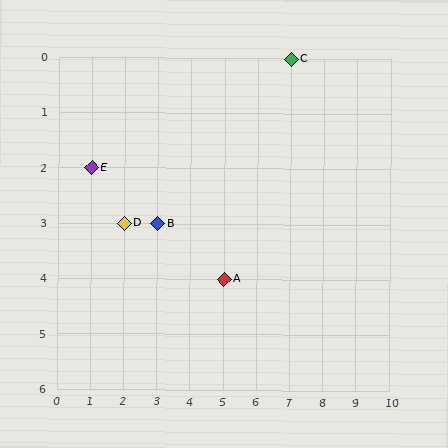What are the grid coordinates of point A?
Point A is at grid coordinates (5, 4).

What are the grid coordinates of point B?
Point B is at grid coordinates (3, 3).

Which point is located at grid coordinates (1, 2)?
Point E is at (1, 2).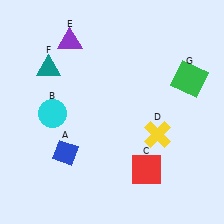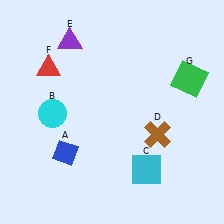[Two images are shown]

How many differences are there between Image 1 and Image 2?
There are 3 differences between the two images.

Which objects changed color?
C changed from red to cyan. D changed from yellow to brown. F changed from teal to red.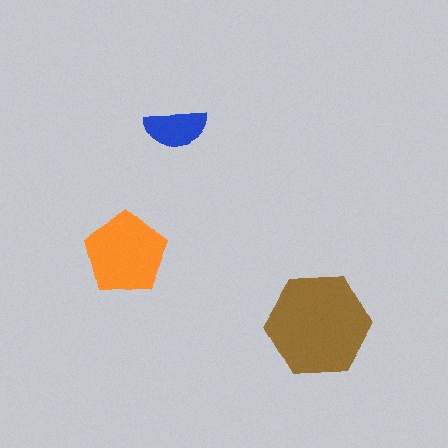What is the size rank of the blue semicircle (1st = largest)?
3rd.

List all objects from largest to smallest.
The brown hexagon, the orange pentagon, the blue semicircle.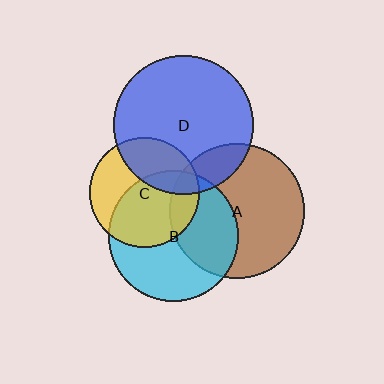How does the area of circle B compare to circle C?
Approximately 1.4 times.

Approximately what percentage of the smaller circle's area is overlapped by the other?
Approximately 15%.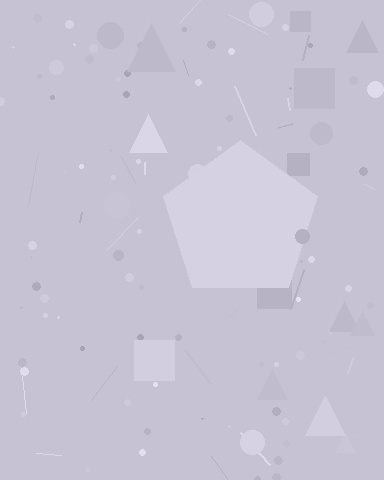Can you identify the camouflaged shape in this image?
The camouflaged shape is a pentagon.